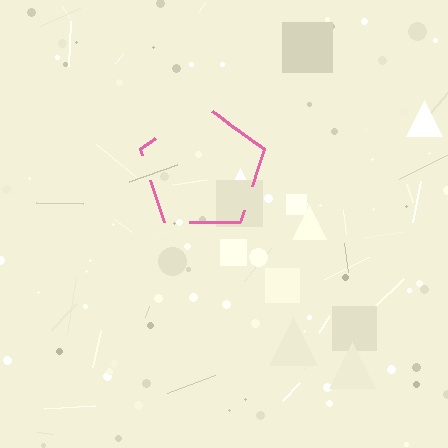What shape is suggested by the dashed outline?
The dashed outline suggests a pentagon.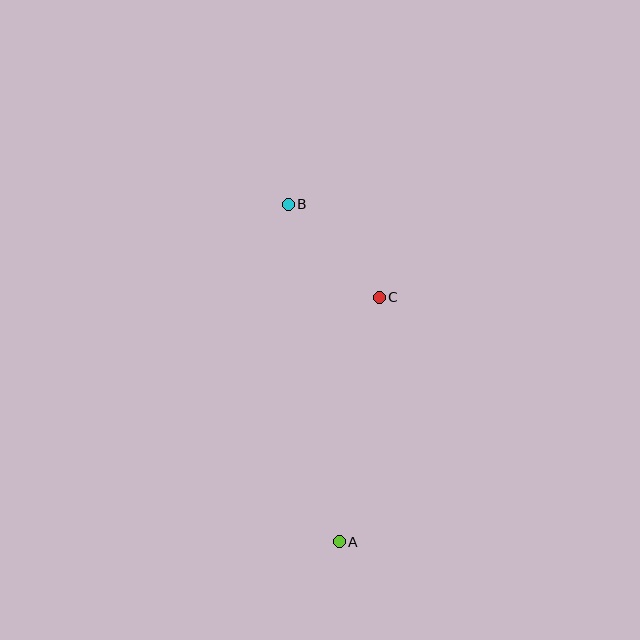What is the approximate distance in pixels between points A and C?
The distance between A and C is approximately 248 pixels.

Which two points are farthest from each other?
Points A and B are farthest from each other.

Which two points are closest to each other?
Points B and C are closest to each other.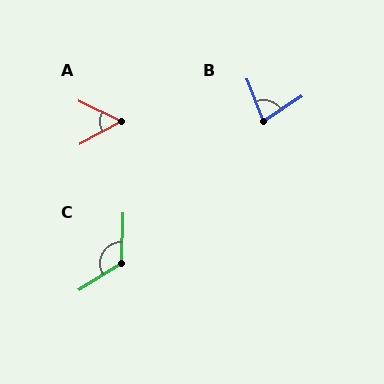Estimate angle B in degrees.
Approximately 77 degrees.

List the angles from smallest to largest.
A (55°), B (77°), C (124°).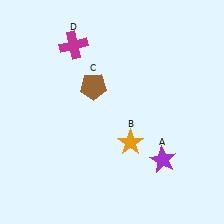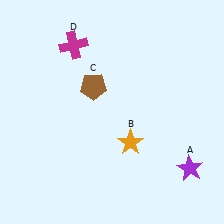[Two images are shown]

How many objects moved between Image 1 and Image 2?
1 object moved between the two images.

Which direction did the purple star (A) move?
The purple star (A) moved right.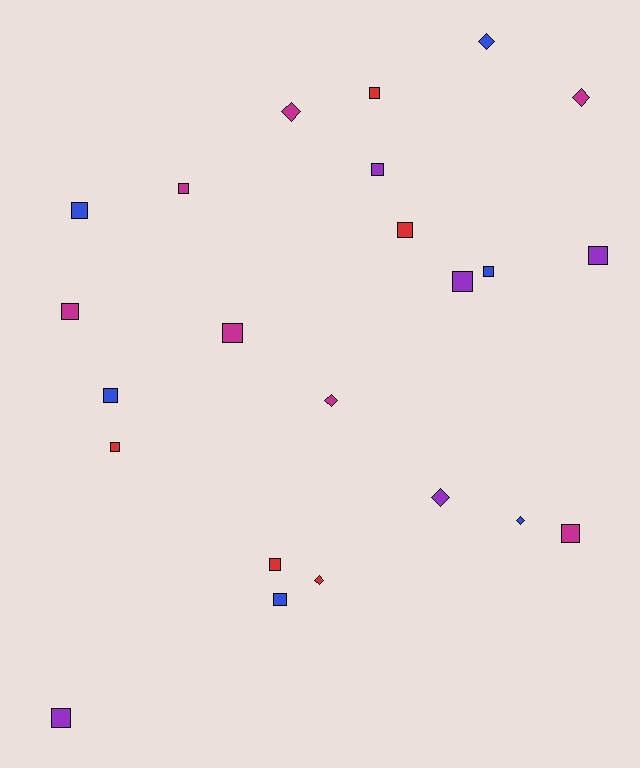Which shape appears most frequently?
Square, with 16 objects.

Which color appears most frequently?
Magenta, with 7 objects.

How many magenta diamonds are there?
There are 3 magenta diamonds.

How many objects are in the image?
There are 23 objects.